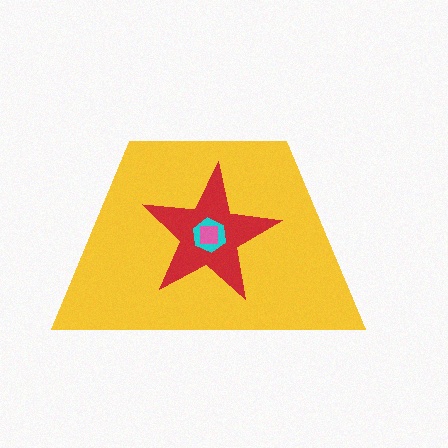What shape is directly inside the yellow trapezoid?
The red star.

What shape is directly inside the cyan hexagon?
The pink square.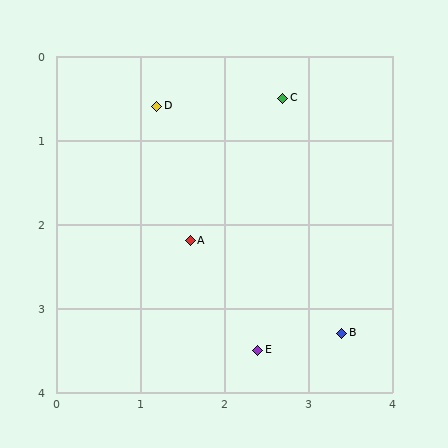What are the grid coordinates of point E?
Point E is at approximately (2.4, 3.5).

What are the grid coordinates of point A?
Point A is at approximately (1.6, 2.2).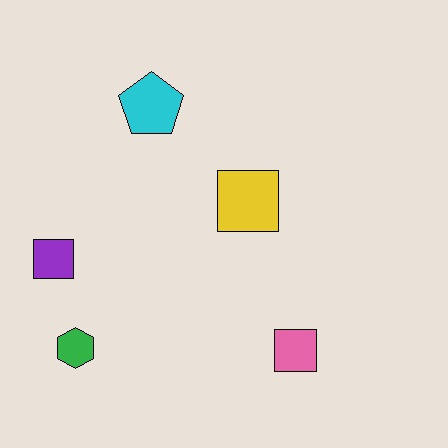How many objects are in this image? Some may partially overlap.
There are 5 objects.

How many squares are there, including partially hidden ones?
There are 3 squares.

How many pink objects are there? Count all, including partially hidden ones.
There is 1 pink object.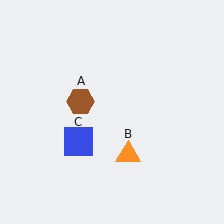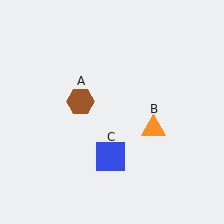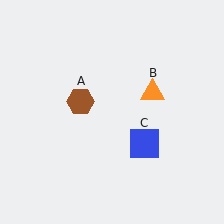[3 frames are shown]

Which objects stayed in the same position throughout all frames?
Brown hexagon (object A) remained stationary.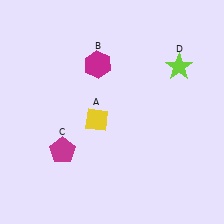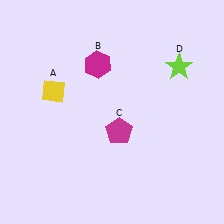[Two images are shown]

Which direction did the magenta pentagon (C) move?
The magenta pentagon (C) moved right.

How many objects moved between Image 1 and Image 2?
2 objects moved between the two images.